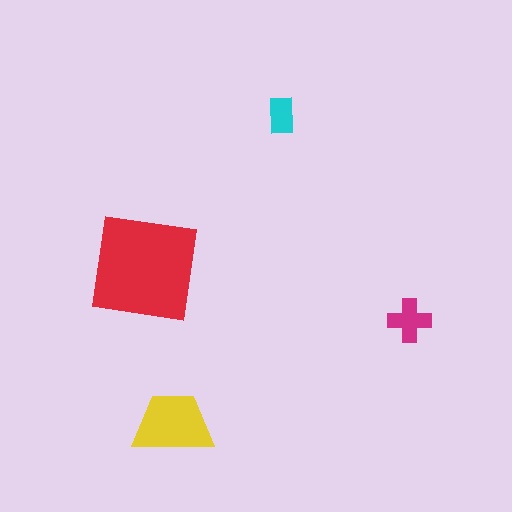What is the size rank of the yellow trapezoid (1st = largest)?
2nd.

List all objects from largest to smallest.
The red square, the yellow trapezoid, the magenta cross, the cyan rectangle.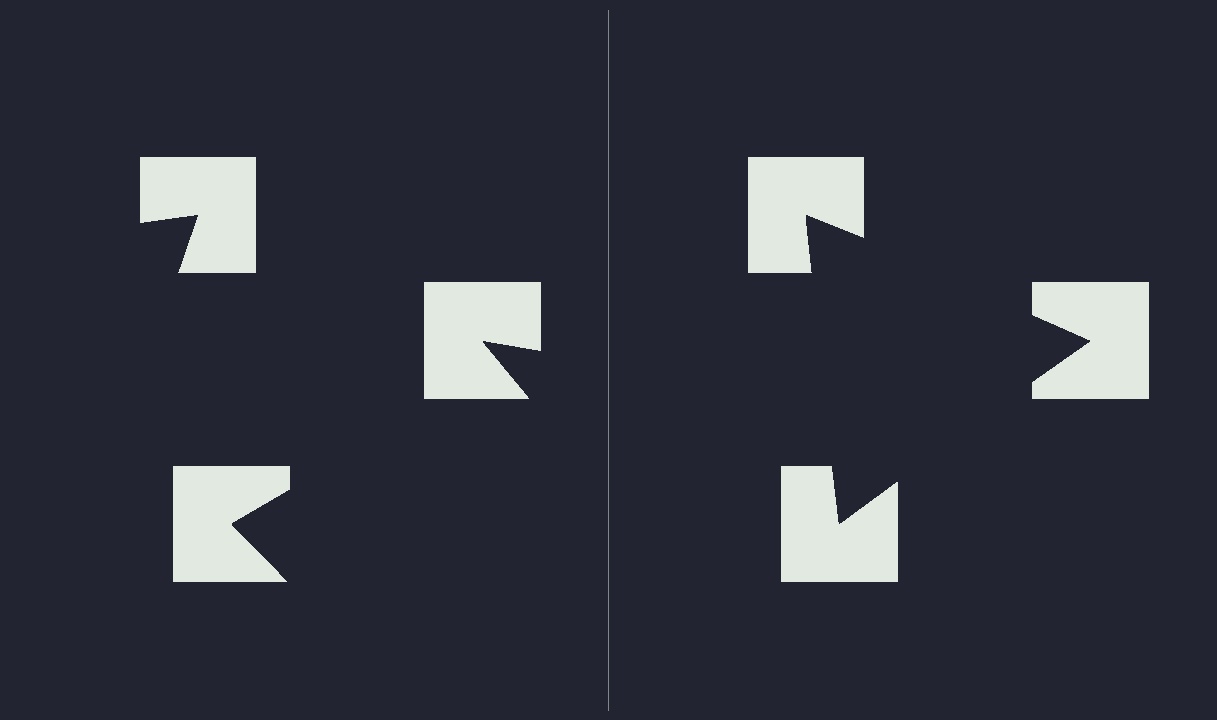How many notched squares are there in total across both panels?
6 — 3 on each side.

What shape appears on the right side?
An illusory triangle.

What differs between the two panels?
The notched squares are positioned identically on both sides; only the wedge orientations differ. On the right they align to a triangle; on the left they are misaligned.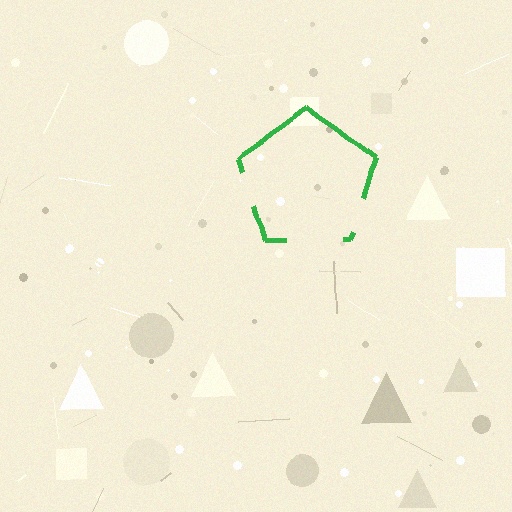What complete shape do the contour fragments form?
The contour fragments form a pentagon.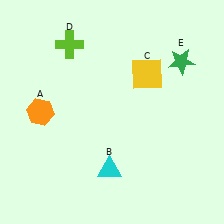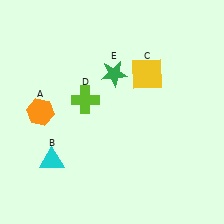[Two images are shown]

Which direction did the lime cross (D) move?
The lime cross (D) moved down.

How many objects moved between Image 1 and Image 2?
3 objects moved between the two images.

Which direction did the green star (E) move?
The green star (E) moved left.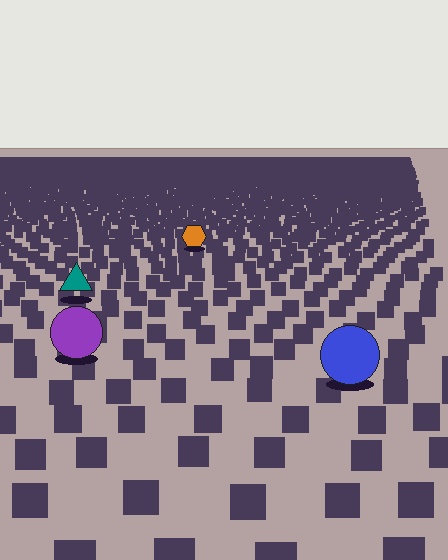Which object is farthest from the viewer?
The orange hexagon is farthest from the viewer. It appears smaller and the ground texture around it is denser.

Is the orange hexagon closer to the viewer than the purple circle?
No. The purple circle is closer — you can tell from the texture gradient: the ground texture is coarser near it.